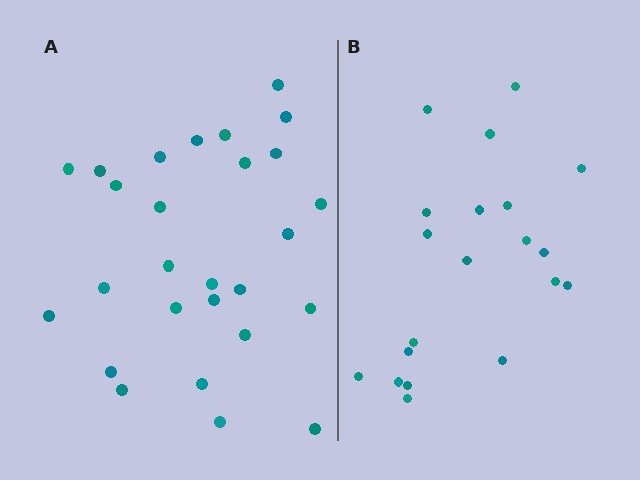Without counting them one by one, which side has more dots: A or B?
Region A (the left region) has more dots.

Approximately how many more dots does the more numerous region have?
Region A has roughly 8 or so more dots than region B.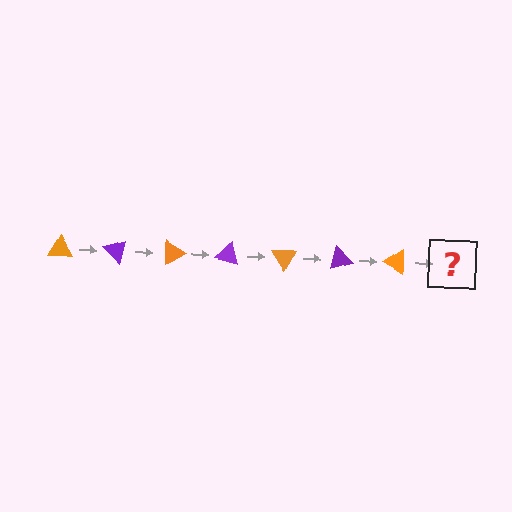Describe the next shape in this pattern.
It should be a purple triangle, rotated 315 degrees from the start.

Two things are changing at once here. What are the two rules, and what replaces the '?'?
The two rules are that it rotates 45 degrees each step and the color cycles through orange and purple. The '?' should be a purple triangle, rotated 315 degrees from the start.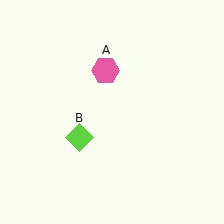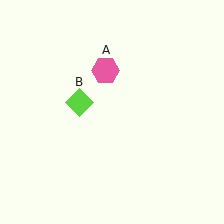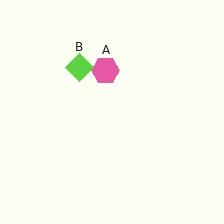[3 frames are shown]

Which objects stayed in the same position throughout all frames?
Pink hexagon (object A) remained stationary.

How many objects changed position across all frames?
1 object changed position: lime diamond (object B).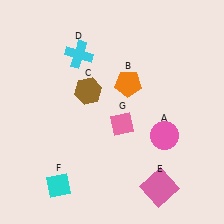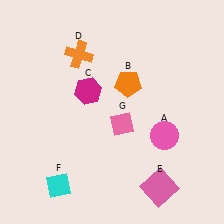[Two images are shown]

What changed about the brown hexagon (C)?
In Image 1, C is brown. In Image 2, it changed to magenta.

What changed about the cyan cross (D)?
In Image 1, D is cyan. In Image 2, it changed to orange.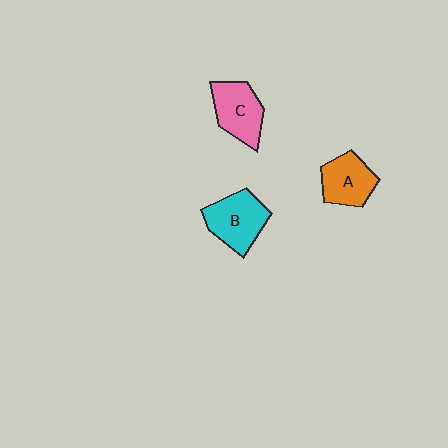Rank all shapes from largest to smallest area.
From largest to smallest: B (cyan), C (pink), A (orange).